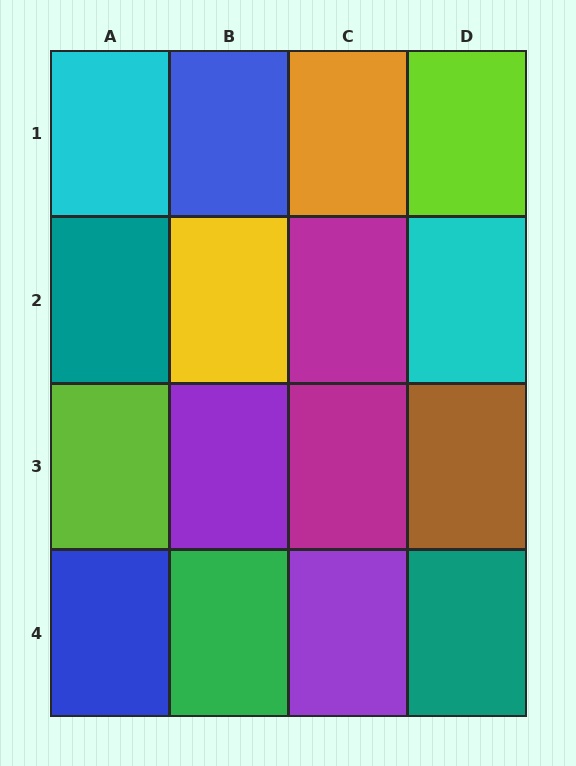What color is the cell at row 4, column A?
Blue.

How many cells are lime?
2 cells are lime.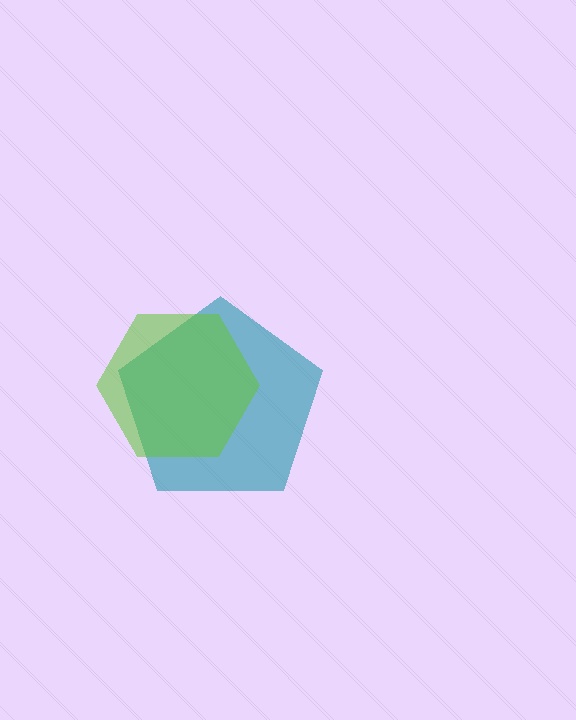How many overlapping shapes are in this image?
There are 2 overlapping shapes in the image.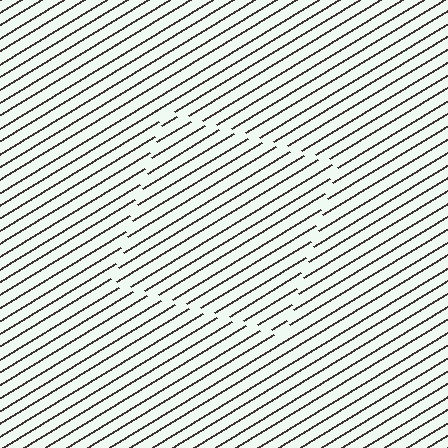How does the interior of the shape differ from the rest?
The interior of the shape contains the same grating, shifted by half a period — the contour is defined by the phase discontinuity where line-ends from the inner and outer gratings abut.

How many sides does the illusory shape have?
4 sides — the line-ends trace a square.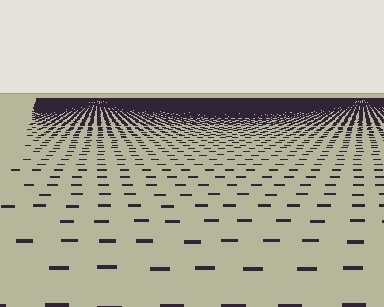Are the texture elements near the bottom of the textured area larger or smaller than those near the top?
Larger. Near the bottom, elements are closer to the viewer and appear at a bigger on-screen size.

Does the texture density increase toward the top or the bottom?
Density increases toward the top.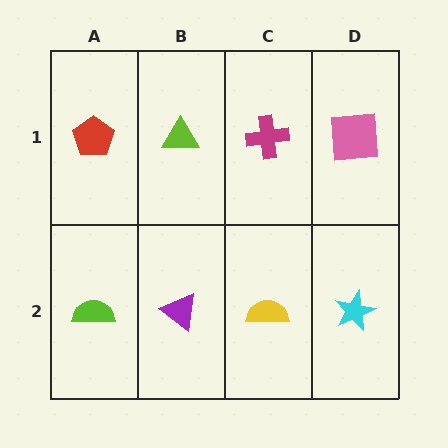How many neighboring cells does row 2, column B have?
3.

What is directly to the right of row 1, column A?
A lime triangle.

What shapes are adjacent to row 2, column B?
A lime triangle (row 1, column B), a lime semicircle (row 2, column A), a yellow semicircle (row 2, column C).